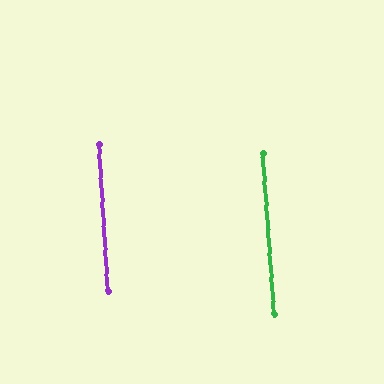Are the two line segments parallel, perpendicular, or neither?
Parallel — their directions differ by only 0.6°.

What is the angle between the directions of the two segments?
Approximately 1 degree.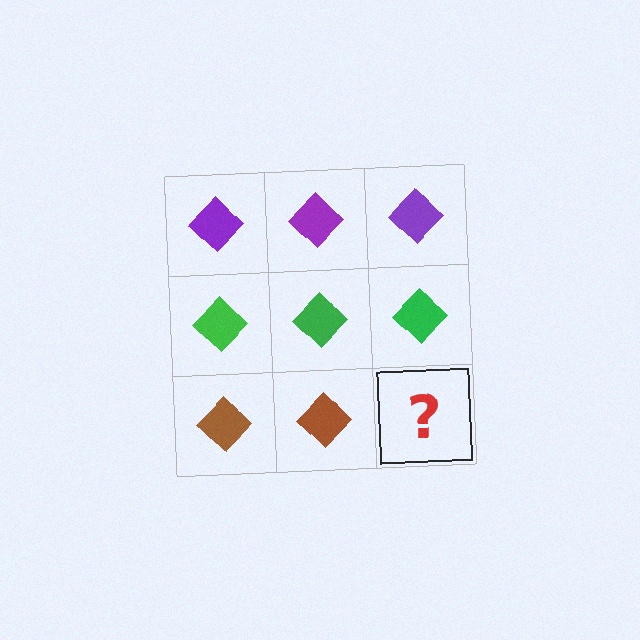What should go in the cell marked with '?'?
The missing cell should contain a brown diamond.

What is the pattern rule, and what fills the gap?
The rule is that each row has a consistent color. The gap should be filled with a brown diamond.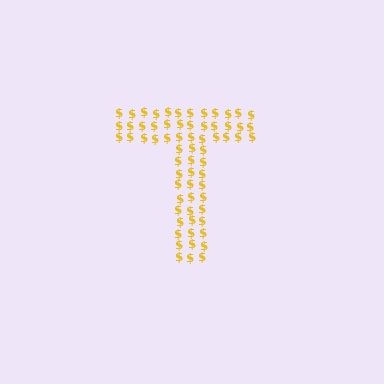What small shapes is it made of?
It is made of small dollar signs.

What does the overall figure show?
The overall figure shows the letter T.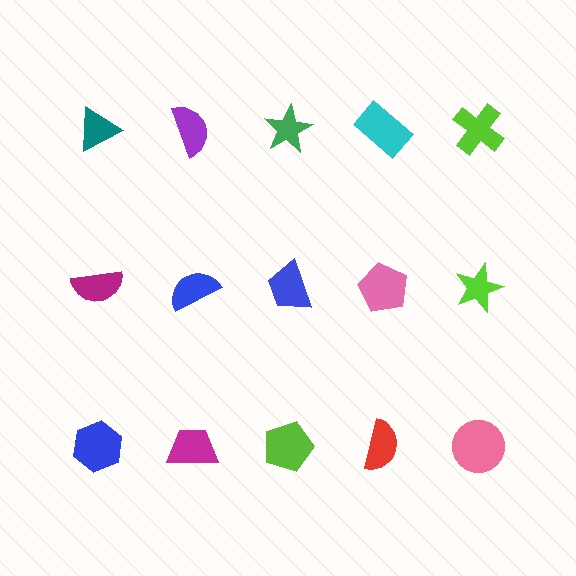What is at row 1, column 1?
A teal triangle.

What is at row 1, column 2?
A purple semicircle.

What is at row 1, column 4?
A cyan rectangle.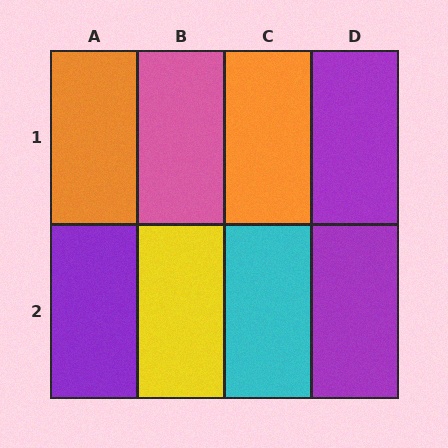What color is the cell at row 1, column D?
Purple.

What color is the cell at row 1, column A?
Orange.